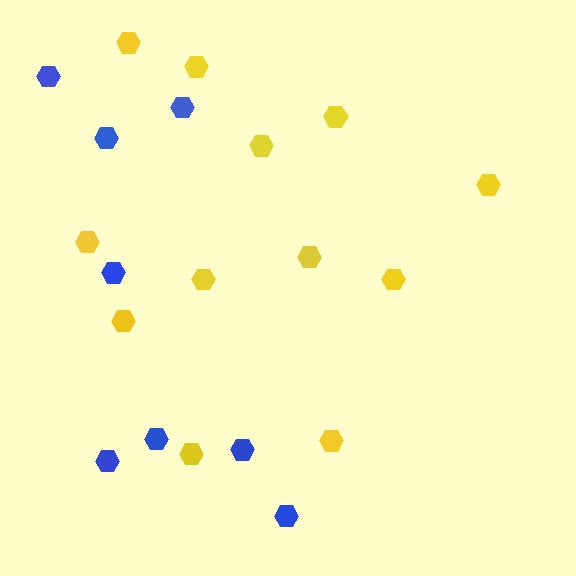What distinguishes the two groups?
There are 2 groups: one group of blue hexagons (8) and one group of yellow hexagons (12).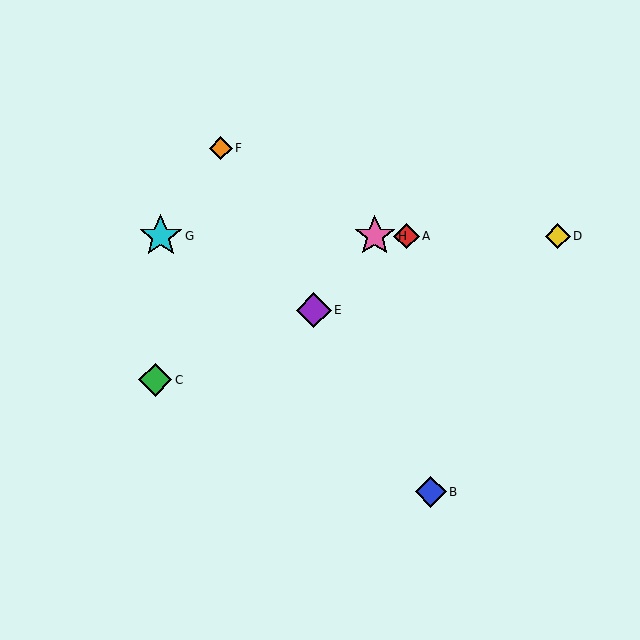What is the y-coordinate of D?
Object D is at y≈236.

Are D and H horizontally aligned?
Yes, both are at y≈236.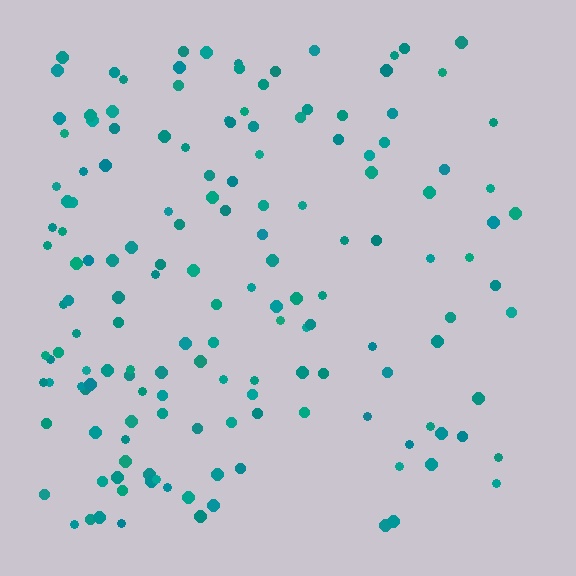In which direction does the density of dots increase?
From right to left, with the left side densest.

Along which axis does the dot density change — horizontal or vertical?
Horizontal.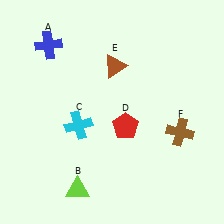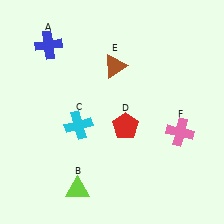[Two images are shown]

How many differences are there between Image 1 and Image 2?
There is 1 difference between the two images.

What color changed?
The cross (F) changed from brown in Image 1 to pink in Image 2.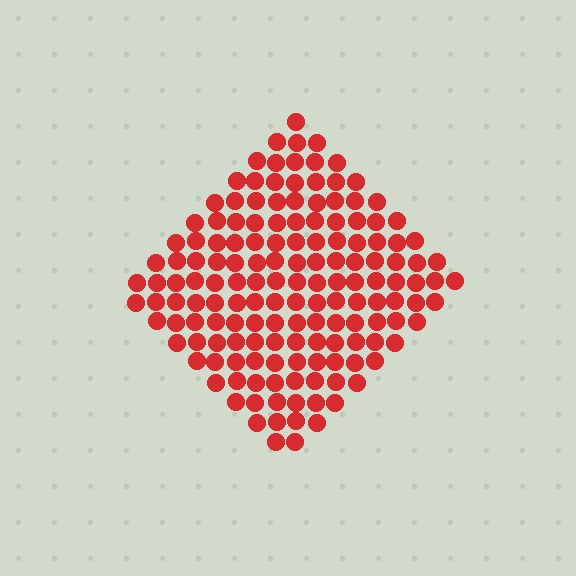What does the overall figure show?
The overall figure shows a diamond.